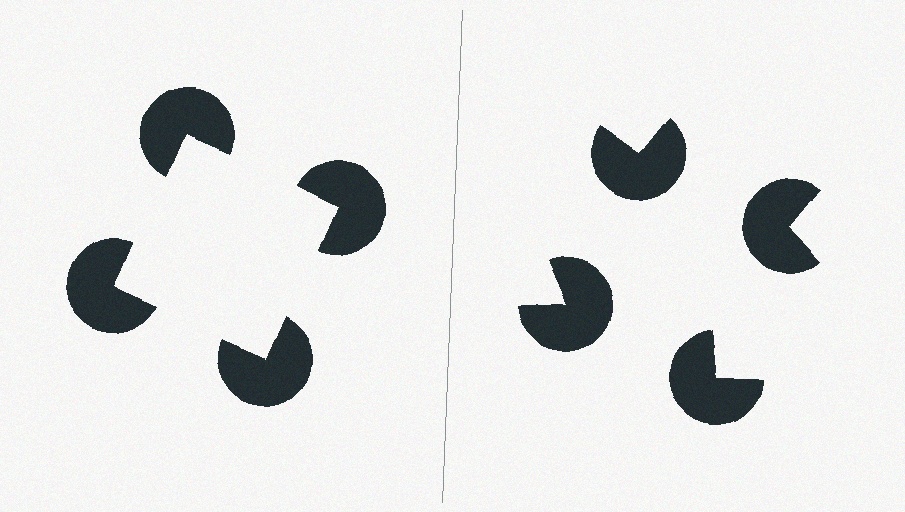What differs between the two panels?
The pac-man discs are positioned identically on both sides; only the wedge orientations differ. On the left they align to a square; on the right they are misaligned.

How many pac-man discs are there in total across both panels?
8 — 4 on each side.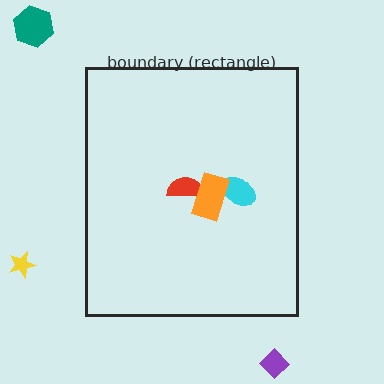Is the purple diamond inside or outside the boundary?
Outside.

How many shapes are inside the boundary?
3 inside, 3 outside.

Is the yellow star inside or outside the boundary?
Outside.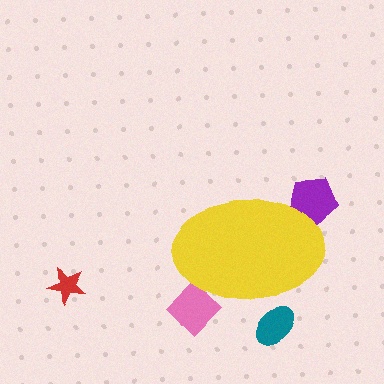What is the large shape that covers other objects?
A yellow ellipse.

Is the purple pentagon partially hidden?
Yes, the purple pentagon is partially hidden behind the yellow ellipse.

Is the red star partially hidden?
No, the red star is fully visible.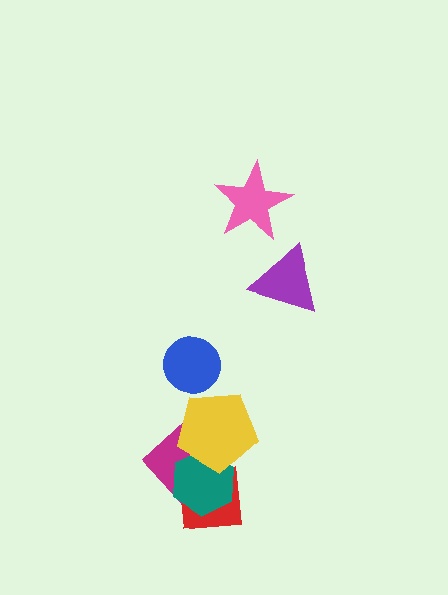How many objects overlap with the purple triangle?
0 objects overlap with the purple triangle.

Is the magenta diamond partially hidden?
Yes, it is partially covered by another shape.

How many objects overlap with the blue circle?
0 objects overlap with the blue circle.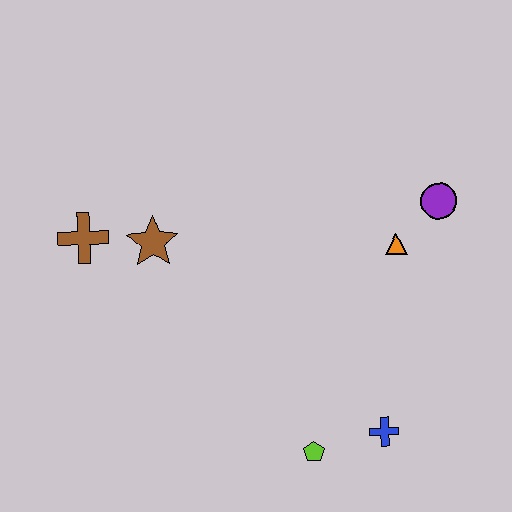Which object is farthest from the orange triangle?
The brown cross is farthest from the orange triangle.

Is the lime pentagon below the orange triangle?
Yes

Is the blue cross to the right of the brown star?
Yes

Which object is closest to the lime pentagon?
The blue cross is closest to the lime pentagon.